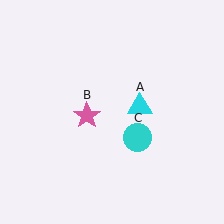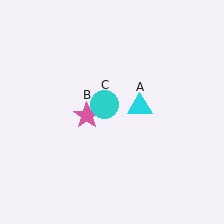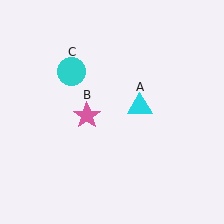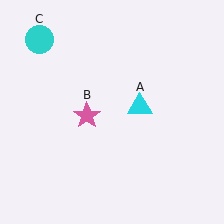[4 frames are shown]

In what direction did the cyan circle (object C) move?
The cyan circle (object C) moved up and to the left.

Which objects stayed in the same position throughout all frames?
Cyan triangle (object A) and pink star (object B) remained stationary.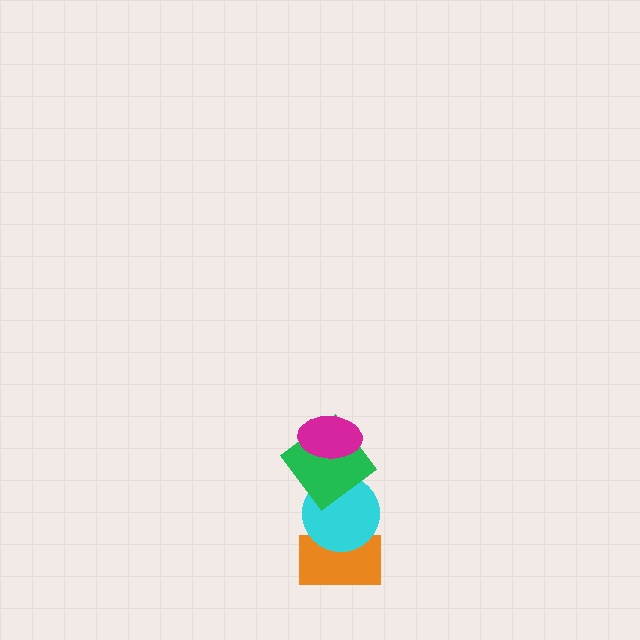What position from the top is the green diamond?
The green diamond is 2nd from the top.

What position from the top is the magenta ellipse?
The magenta ellipse is 1st from the top.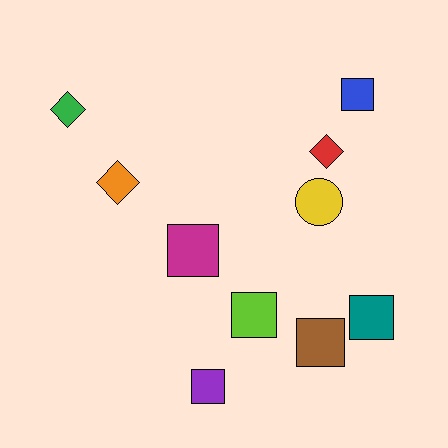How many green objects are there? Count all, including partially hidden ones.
There is 1 green object.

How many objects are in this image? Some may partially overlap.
There are 10 objects.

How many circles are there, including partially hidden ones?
There is 1 circle.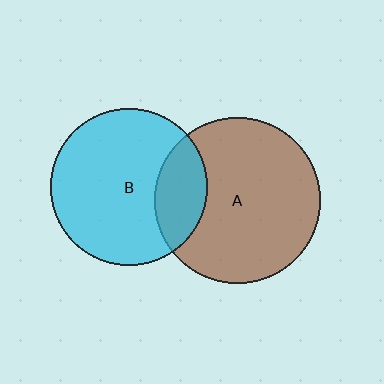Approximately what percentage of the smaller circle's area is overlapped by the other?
Approximately 20%.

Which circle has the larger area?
Circle A (brown).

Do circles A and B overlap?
Yes.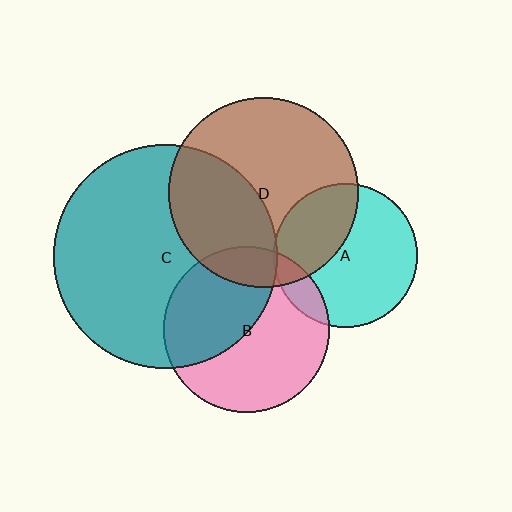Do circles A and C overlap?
Yes.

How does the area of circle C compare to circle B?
Approximately 1.8 times.